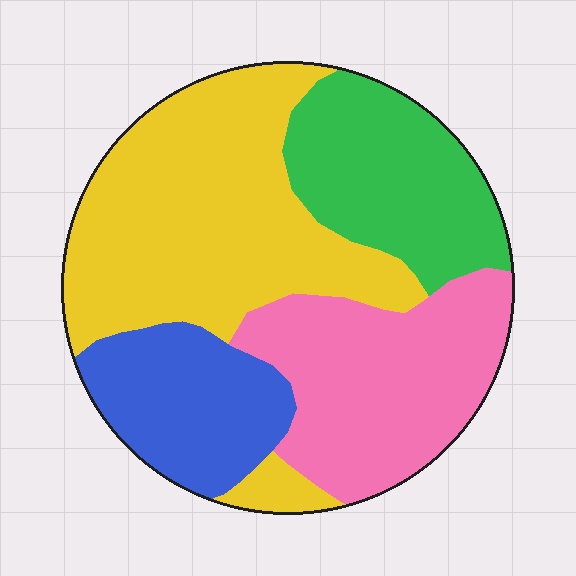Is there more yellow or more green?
Yellow.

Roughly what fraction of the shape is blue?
Blue covers roughly 15% of the shape.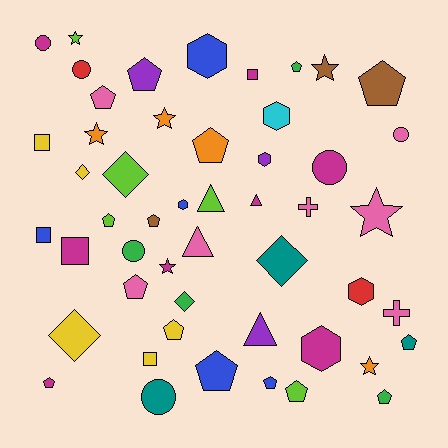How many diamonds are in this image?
There are 5 diamonds.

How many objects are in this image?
There are 50 objects.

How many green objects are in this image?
There are 4 green objects.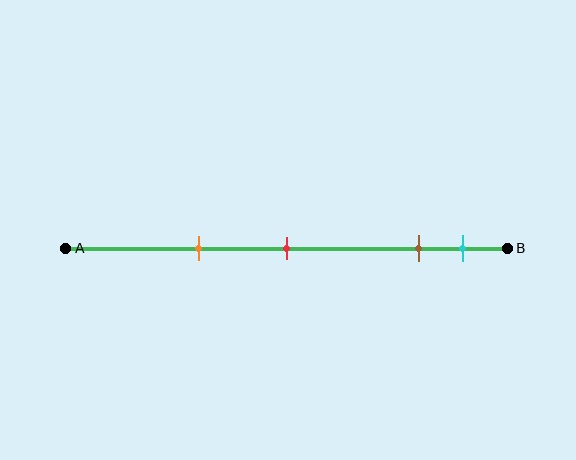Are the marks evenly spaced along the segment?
No, the marks are not evenly spaced.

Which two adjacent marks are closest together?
The brown and cyan marks are the closest adjacent pair.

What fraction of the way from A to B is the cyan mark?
The cyan mark is approximately 90% (0.9) of the way from A to B.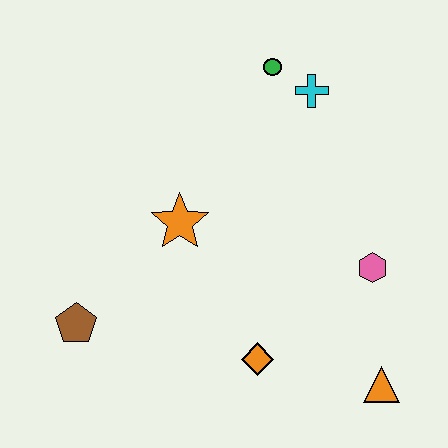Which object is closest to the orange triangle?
The pink hexagon is closest to the orange triangle.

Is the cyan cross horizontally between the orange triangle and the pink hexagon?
No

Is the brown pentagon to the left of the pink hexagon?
Yes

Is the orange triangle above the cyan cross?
No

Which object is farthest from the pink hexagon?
The brown pentagon is farthest from the pink hexagon.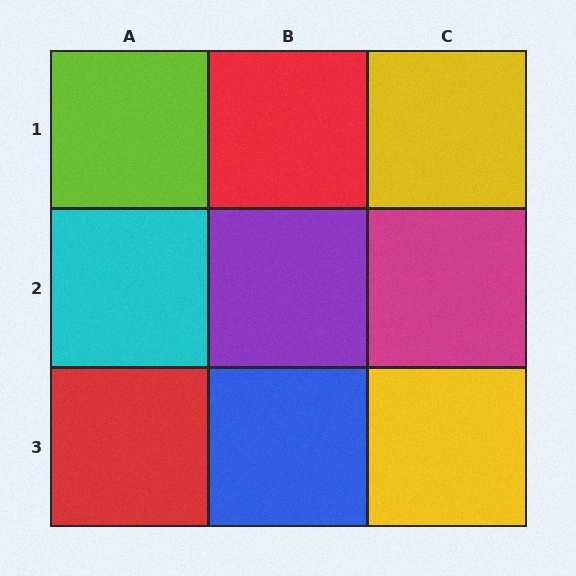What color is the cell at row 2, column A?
Cyan.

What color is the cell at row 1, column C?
Yellow.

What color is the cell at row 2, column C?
Magenta.